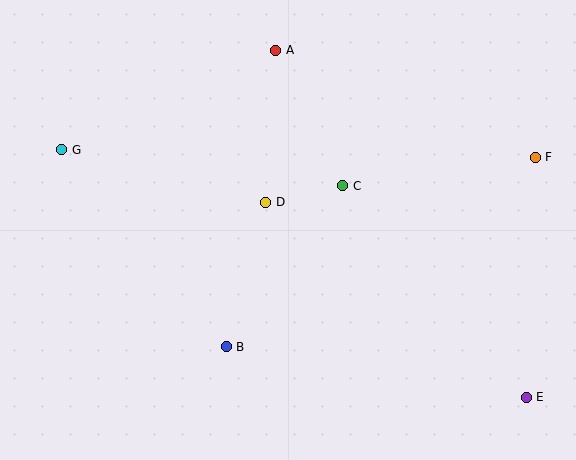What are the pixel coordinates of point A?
Point A is at (276, 50).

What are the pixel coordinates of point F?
Point F is at (535, 157).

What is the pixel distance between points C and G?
The distance between C and G is 283 pixels.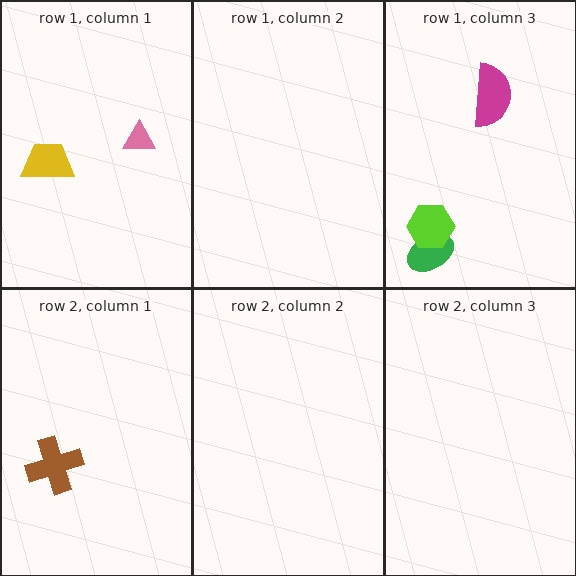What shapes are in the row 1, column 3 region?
The green ellipse, the lime hexagon, the magenta semicircle.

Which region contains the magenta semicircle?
The row 1, column 3 region.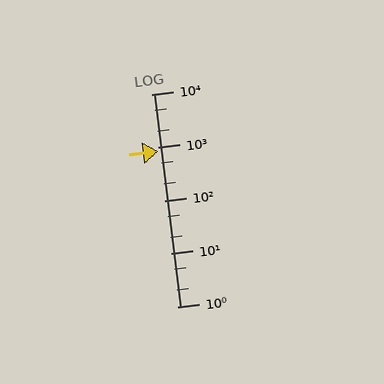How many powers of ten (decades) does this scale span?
The scale spans 4 decades, from 1 to 10000.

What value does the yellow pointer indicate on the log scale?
The pointer indicates approximately 830.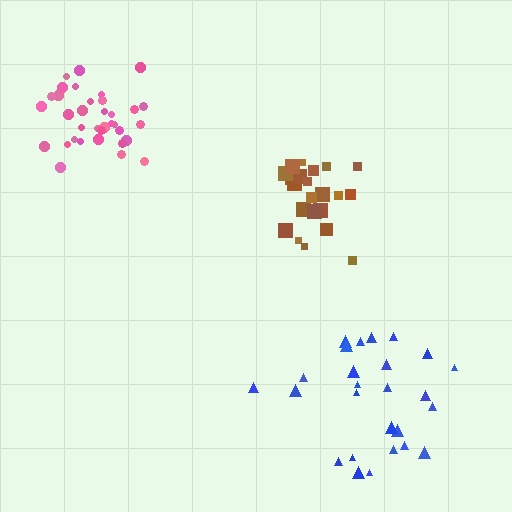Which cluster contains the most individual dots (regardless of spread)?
Pink (35).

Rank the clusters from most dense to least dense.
brown, pink, blue.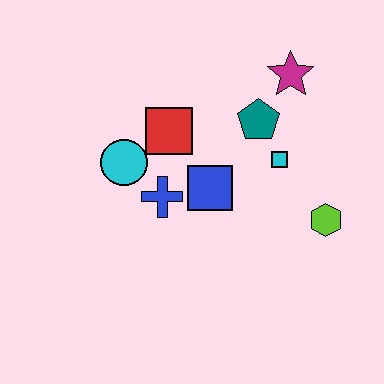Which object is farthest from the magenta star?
The cyan circle is farthest from the magenta star.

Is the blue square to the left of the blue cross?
No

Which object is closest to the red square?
The cyan circle is closest to the red square.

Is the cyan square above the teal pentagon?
No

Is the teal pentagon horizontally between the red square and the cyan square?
Yes